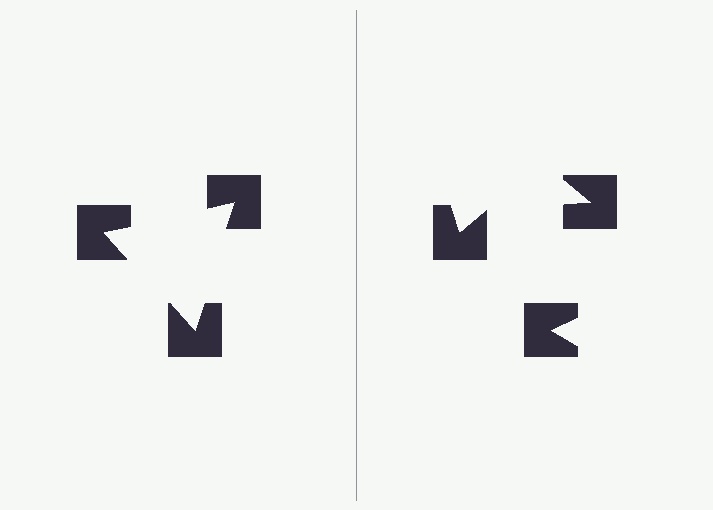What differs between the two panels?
The notched squares are positioned identically on both sides; only the wedge orientations differ. On the left they align to a triangle; on the right they are misaligned.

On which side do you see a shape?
An illusory triangle appears on the left side. On the right side the wedge cuts are rotated, so no coherent shape forms.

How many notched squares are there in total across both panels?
6 — 3 on each side.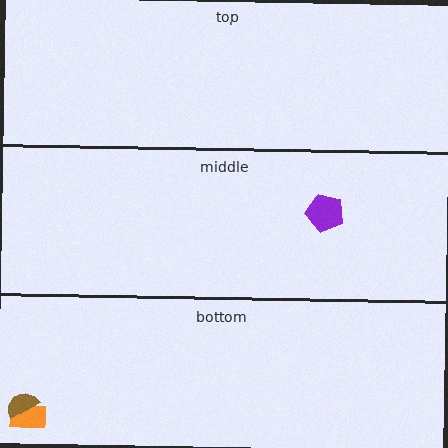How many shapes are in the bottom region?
2.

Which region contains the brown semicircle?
The bottom region.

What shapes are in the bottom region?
The orange rectangle, the brown semicircle.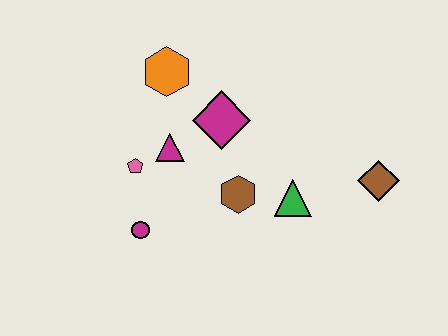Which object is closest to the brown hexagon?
The green triangle is closest to the brown hexagon.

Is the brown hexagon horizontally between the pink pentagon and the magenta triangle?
No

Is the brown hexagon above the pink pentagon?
No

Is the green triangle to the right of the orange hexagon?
Yes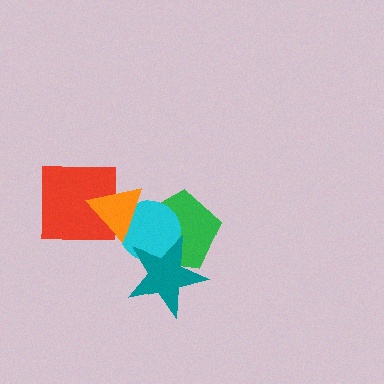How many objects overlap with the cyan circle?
3 objects overlap with the cyan circle.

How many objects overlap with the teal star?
2 objects overlap with the teal star.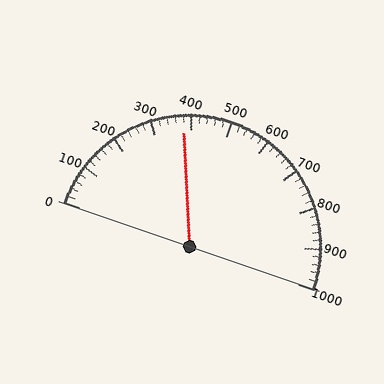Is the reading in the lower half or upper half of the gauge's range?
The reading is in the lower half of the range (0 to 1000).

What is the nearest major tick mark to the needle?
The nearest major tick mark is 400.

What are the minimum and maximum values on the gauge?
The gauge ranges from 0 to 1000.